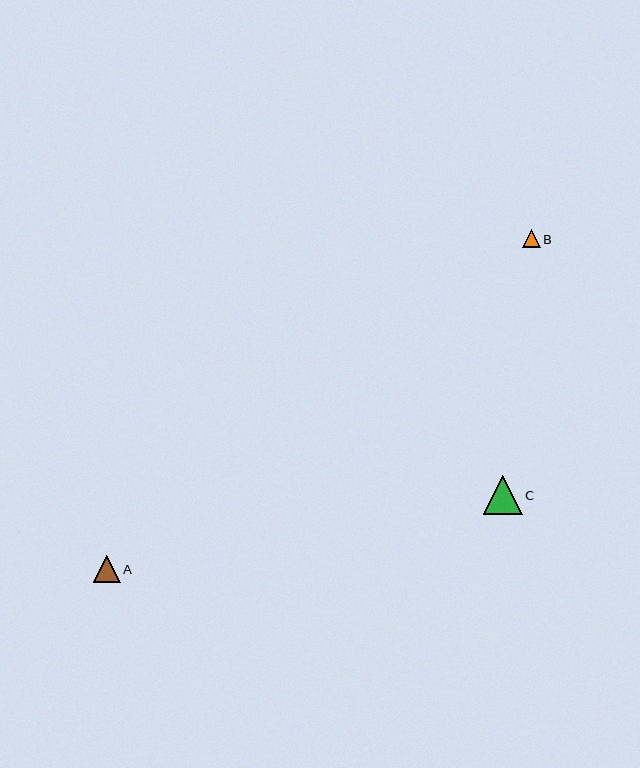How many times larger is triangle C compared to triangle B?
Triangle C is approximately 2.2 times the size of triangle B.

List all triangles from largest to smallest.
From largest to smallest: C, A, B.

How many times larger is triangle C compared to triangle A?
Triangle C is approximately 1.4 times the size of triangle A.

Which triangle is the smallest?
Triangle B is the smallest with a size of approximately 18 pixels.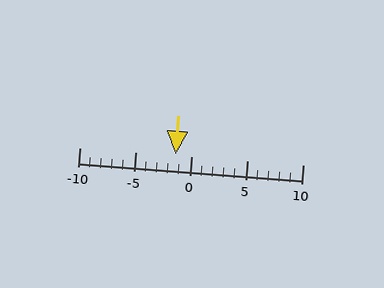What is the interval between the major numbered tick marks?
The major tick marks are spaced 5 units apart.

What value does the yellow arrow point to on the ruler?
The yellow arrow points to approximately -1.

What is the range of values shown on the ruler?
The ruler shows values from -10 to 10.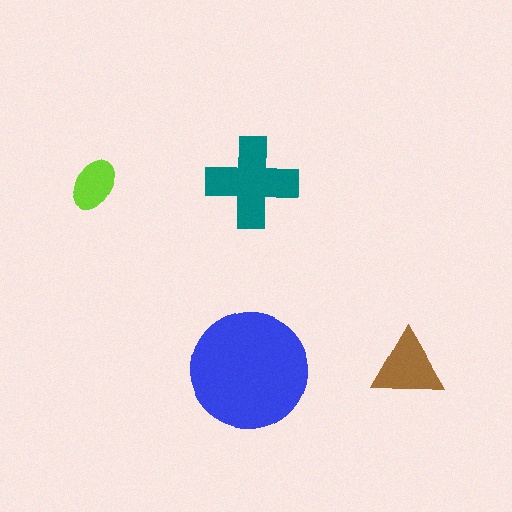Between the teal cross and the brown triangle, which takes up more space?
The teal cross.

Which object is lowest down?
The blue circle is bottommost.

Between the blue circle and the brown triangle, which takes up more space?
The blue circle.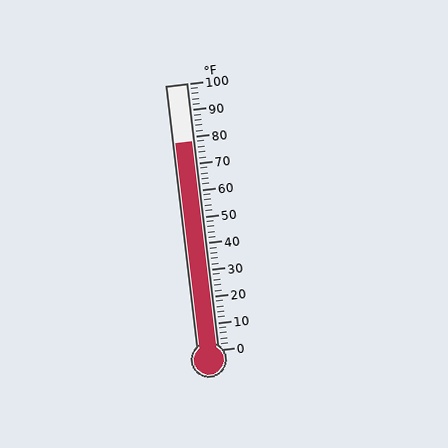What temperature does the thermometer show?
The thermometer shows approximately 78°F.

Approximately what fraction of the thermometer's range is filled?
The thermometer is filled to approximately 80% of its range.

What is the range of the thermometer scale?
The thermometer scale ranges from 0°F to 100°F.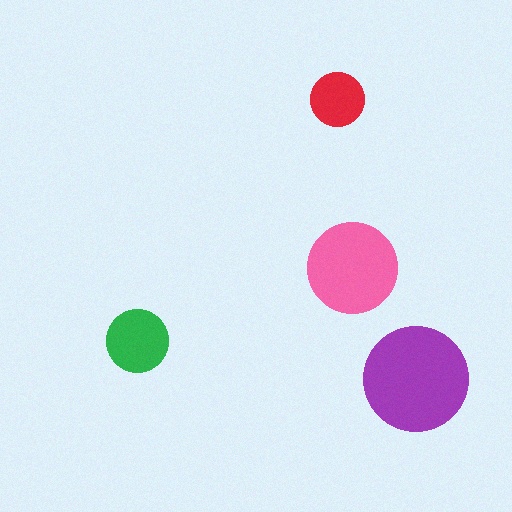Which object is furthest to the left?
The green circle is leftmost.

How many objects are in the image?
There are 4 objects in the image.